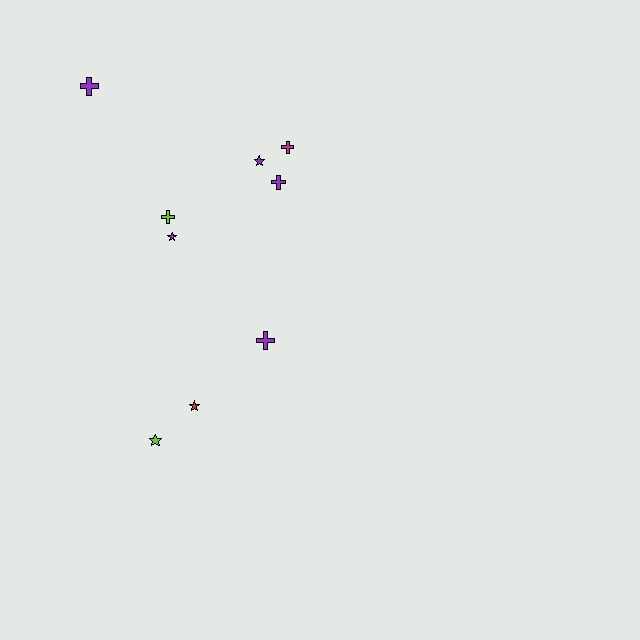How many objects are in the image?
There are 9 objects.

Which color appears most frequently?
Purple, with 5 objects.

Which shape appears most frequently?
Cross, with 5 objects.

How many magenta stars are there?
There are no magenta stars.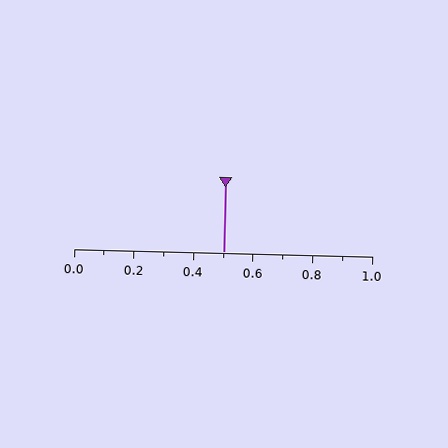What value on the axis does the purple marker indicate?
The marker indicates approximately 0.5.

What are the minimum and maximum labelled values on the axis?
The axis runs from 0.0 to 1.0.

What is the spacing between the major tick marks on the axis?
The major ticks are spaced 0.2 apart.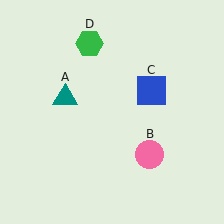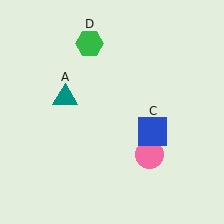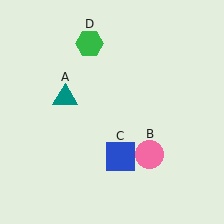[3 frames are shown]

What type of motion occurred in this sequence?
The blue square (object C) rotated clockwise around the center of the scene.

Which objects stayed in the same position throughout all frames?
Teal triangle (object A) and pink circle (object B) and green hexagon (object D) remained stationary.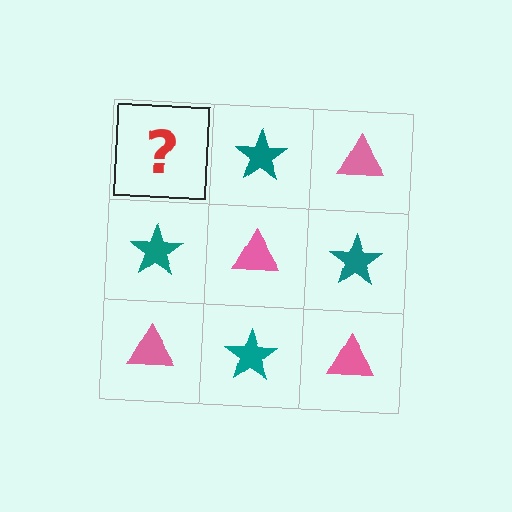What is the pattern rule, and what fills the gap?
The rule is that it alternates pink triangle and teal star in a checkerboard pattern. The gap should be filled with a pink triangle.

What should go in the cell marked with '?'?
The missing cell should contain a pink triangle.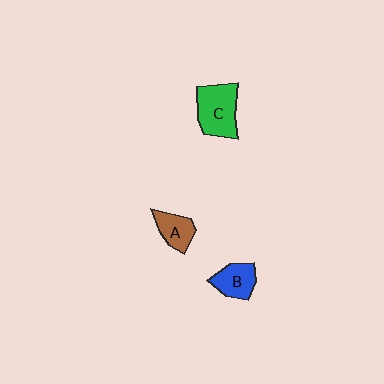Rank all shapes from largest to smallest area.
From largest to smallest: C (green), B (blue), A (brown).